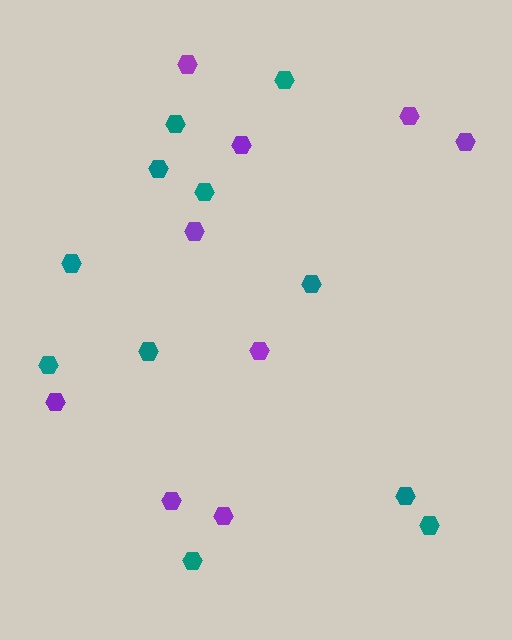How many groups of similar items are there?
There are 2 groups: one group of purple hexagons (9) and one group of teal hexagons (11).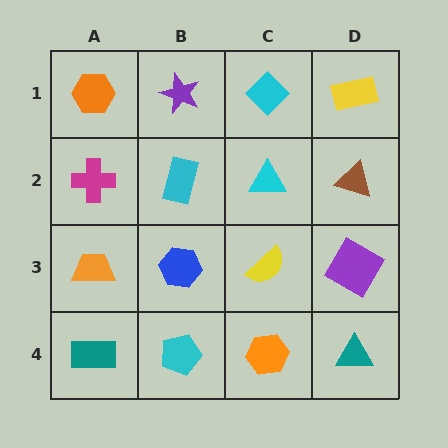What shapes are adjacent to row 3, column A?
A magenta cross (row 2, column A), a teal rectangle (row 4, column A), a blue hexagon (row 3, column B).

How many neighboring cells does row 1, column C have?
3.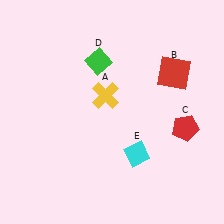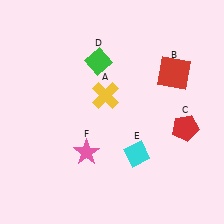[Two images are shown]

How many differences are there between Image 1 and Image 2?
There is 1 difference between the two images.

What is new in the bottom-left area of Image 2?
A pink star (F) was added in the bottom-left area of Image 2.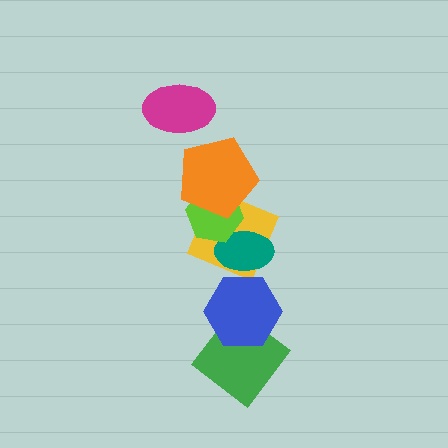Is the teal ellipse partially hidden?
Yes, it is partially covered by another shape.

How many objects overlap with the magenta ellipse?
0 objects overlap with the magenta ellipse.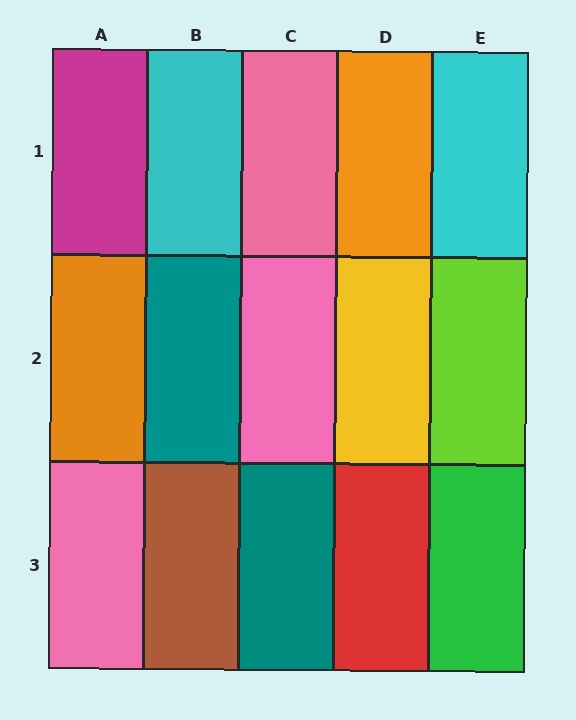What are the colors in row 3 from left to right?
Pink, brown, teal, red, green.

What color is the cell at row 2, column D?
Yellow.